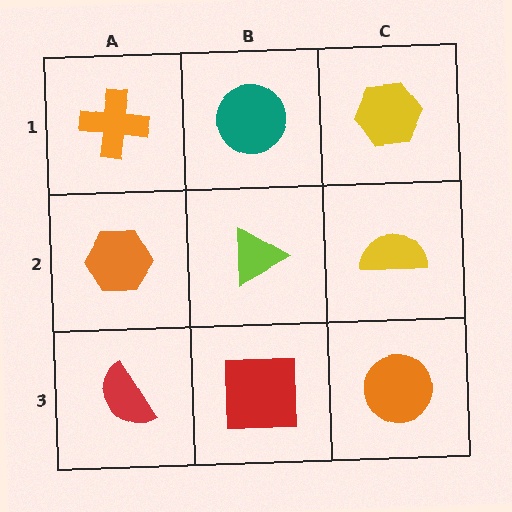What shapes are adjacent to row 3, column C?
A yellow semicircle (row 2, column C), a red square (row 3, column B).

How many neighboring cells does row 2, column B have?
4.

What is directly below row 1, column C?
A yellow semicircle.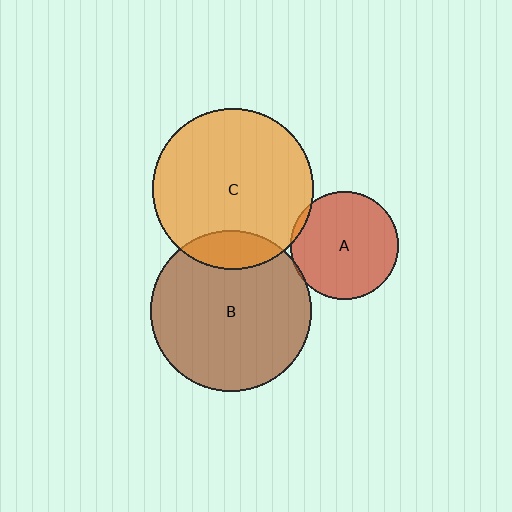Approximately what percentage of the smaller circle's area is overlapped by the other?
Approximately 5%.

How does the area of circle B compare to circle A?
Approximately 2.2 times.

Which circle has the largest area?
Circle C (orange).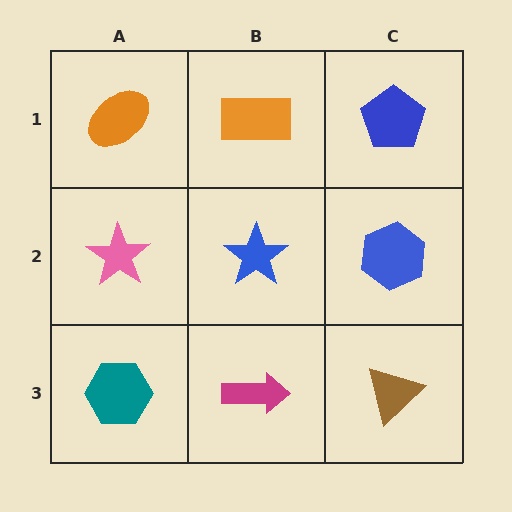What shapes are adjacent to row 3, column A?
A pink star (row 2, column A), a magenta arrow (row 3, column B).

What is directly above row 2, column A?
An orange ellipse.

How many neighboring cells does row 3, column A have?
2.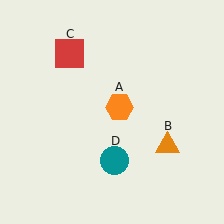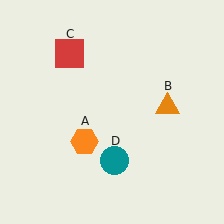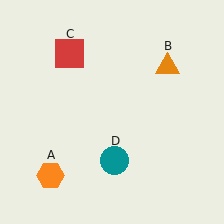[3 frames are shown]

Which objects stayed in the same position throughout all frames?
Red square (object C) and teal circle (object D) remained stationary.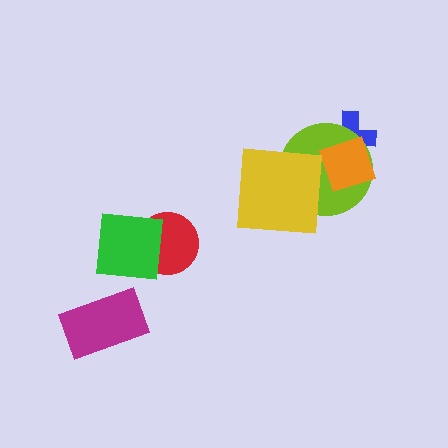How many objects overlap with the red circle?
1 object overlaps with the red circle.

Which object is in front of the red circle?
The green square is in front of the red circle.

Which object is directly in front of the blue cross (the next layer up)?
The lime circle is directly in front of the blue cross.